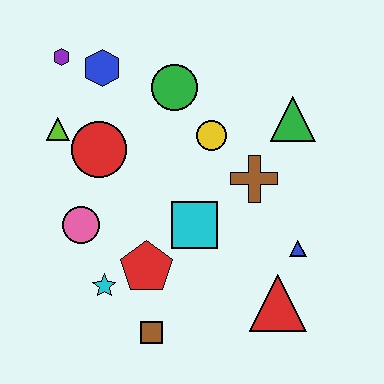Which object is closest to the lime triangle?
The red circle is closest to the lime triangle.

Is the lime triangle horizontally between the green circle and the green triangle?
No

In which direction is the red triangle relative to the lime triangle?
The red triangle is to the right of the lime triangle.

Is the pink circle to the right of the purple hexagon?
Yes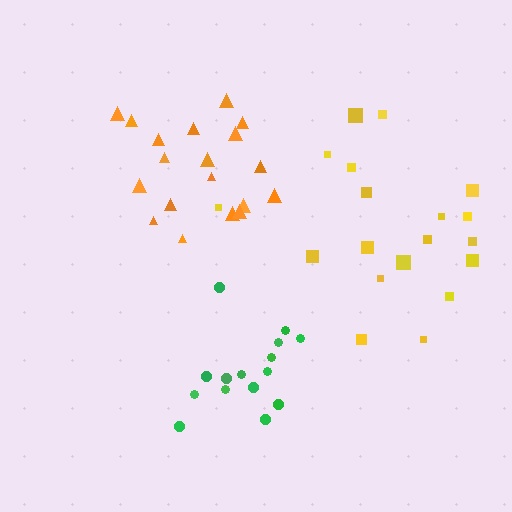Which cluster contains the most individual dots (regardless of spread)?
Orange (19).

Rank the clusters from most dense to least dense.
orange, green, yellow.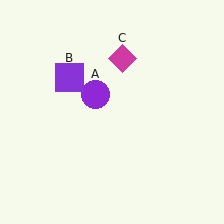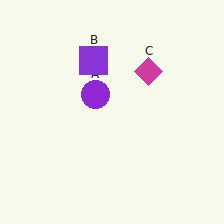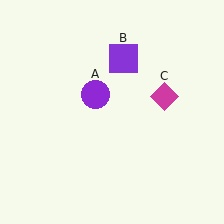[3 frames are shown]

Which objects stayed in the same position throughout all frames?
Purple circle (object A) remained stationary.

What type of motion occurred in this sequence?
The purple square (object B), magenta diamond (object C) rotated clockwise around the center of the scene.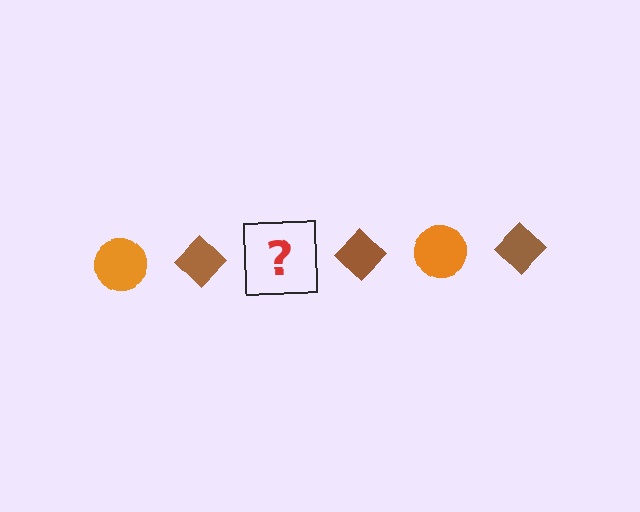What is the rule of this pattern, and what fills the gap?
The rule is that the pattern alternates between orange circle and brown diamond. The gap should be filled with an orange circle.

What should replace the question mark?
The question mark should be replaced with an orange circle.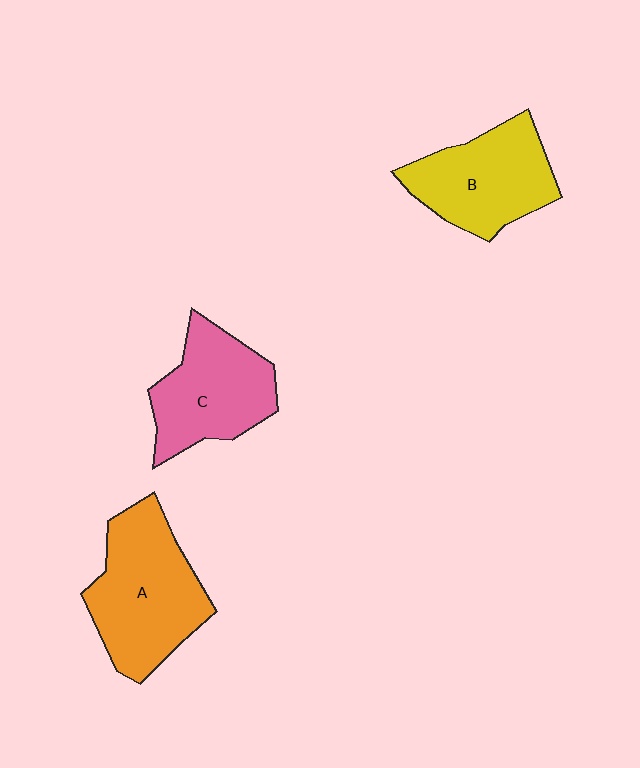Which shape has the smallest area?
Shape C (pink).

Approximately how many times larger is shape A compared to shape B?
Approximately 1.2 times.